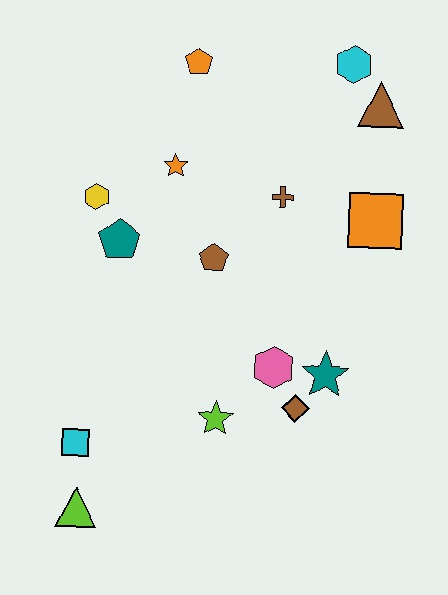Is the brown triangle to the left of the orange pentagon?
No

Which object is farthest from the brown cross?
The lime triangle is farthest from the brown cross.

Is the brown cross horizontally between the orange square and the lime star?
Yes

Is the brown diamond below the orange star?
Yes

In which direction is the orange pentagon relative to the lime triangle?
The orange pentagon is above the lime triangle.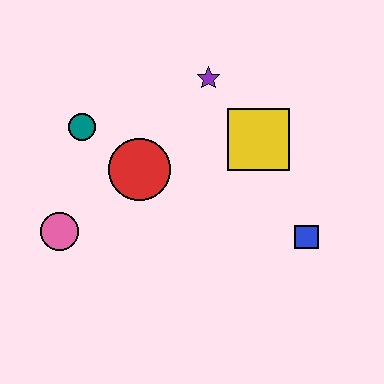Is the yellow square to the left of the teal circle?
No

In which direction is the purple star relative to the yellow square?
The purple star is above the yellow square.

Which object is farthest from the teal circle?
The blue square is farthest from the teal circle.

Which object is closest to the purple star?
The yellow square is closest to the purple star.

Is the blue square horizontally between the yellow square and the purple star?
No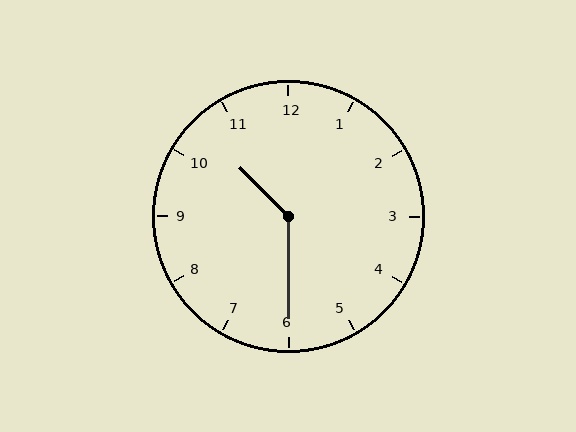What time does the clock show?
10:30.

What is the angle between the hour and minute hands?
Approximately 135 degrees.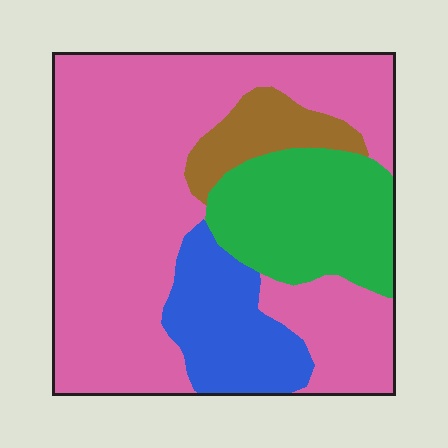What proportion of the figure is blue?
Blue covers 13% of the figure.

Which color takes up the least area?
Brown, at roughly 5%.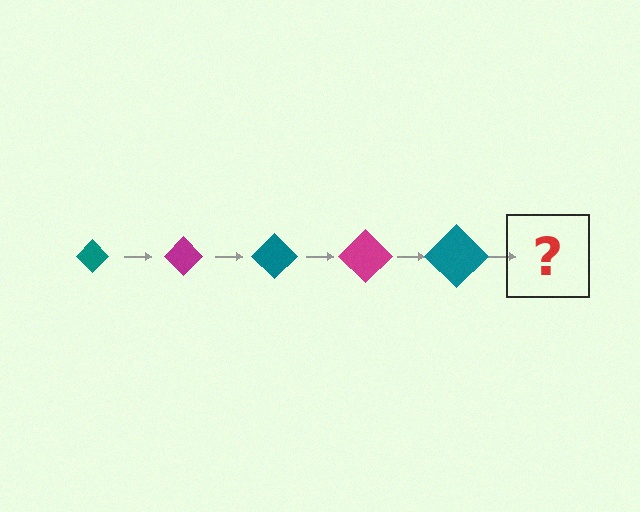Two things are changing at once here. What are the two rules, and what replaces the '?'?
The two rules are that the diamond grows larger each step and the color cycles through teal and magenta. The '?' should be a magenta diamond, larger than the previous one.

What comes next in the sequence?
The next element should be a magenta diamond, larger than the previous one.